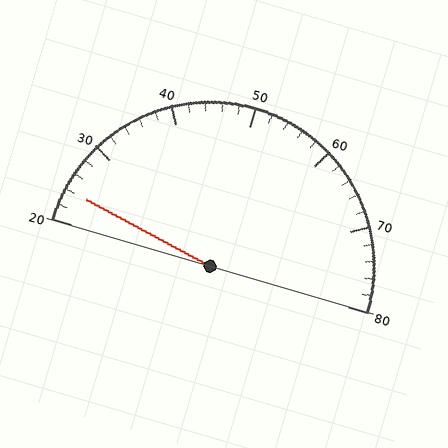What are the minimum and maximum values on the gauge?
The gauge ranges from 20 to 80.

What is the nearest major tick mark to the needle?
The nearest major tick mark is 20.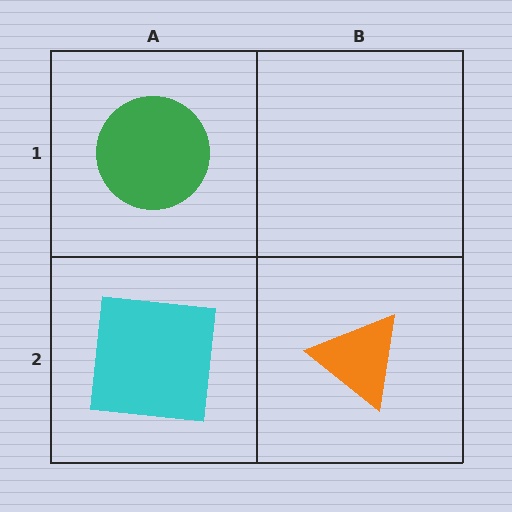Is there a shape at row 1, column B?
No, that cell is empty.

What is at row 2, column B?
An orange triangle.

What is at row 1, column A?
A green circle.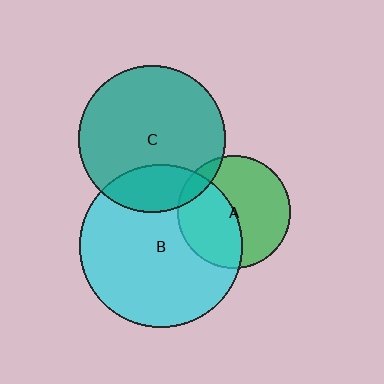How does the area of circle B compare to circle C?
Approximately 1.2 times.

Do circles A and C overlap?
Yes.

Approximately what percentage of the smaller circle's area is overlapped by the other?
Approximately 10%.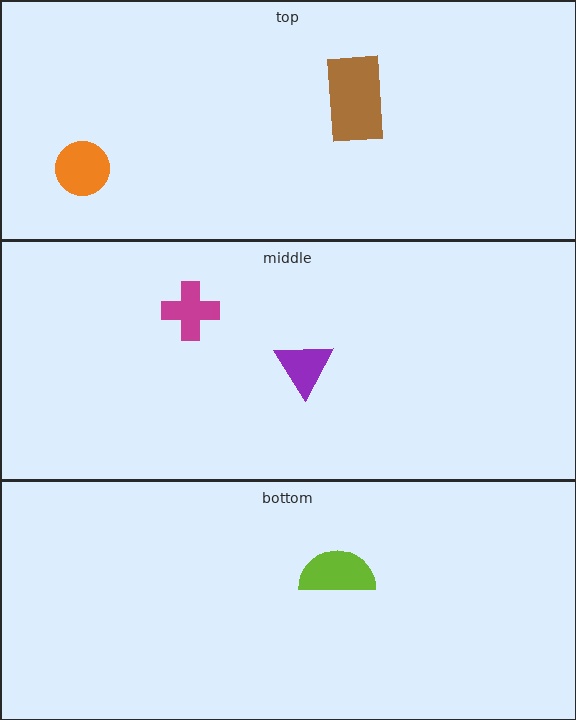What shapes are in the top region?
The brown rectangle, the orange circle.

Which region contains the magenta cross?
The middle region.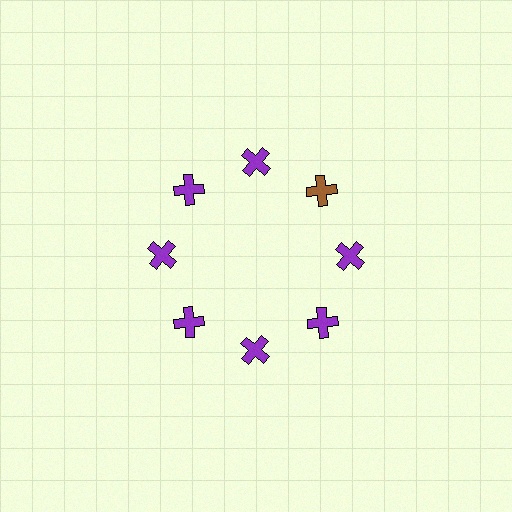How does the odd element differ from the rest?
It has a different color: brown instead of purple.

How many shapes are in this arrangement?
There are 8 shapes arranged in a ring pattern.